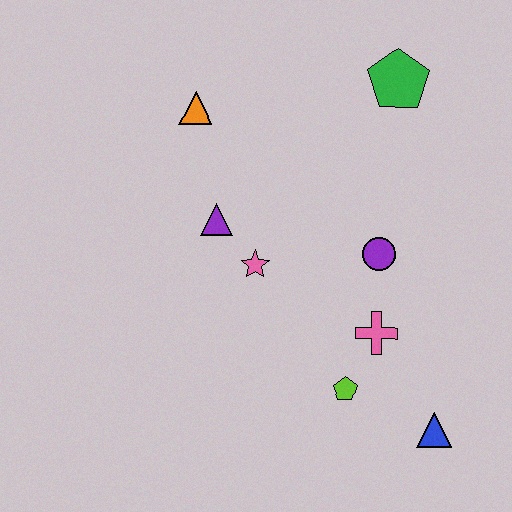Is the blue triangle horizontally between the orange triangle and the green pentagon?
No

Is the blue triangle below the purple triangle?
Yes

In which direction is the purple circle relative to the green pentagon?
The purple circle is below the green pentagon.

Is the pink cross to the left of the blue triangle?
Yes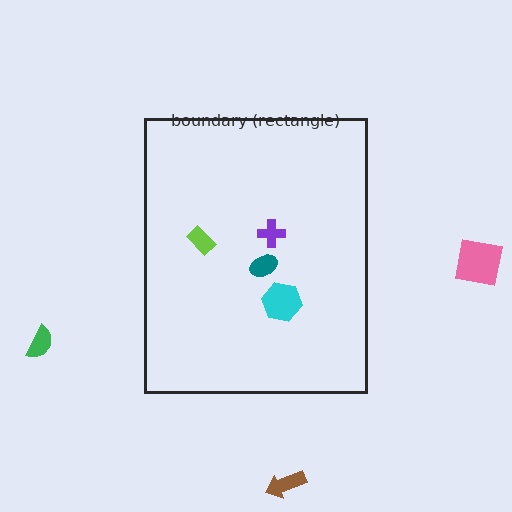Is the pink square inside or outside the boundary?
Outside.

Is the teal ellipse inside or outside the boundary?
Inside.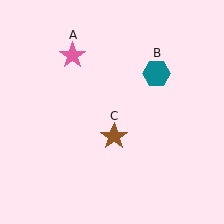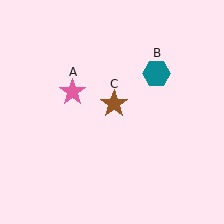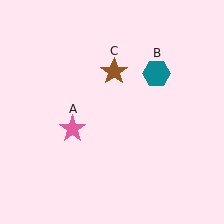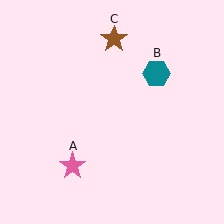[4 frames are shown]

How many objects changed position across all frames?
2 objects changed position: pink star (object A), brown star (object C).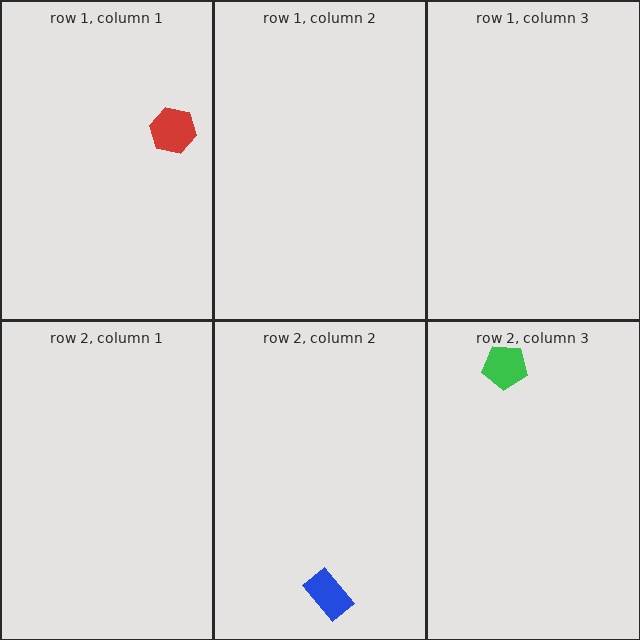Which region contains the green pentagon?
The row 2, column 3 region.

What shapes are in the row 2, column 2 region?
The blue rectangle.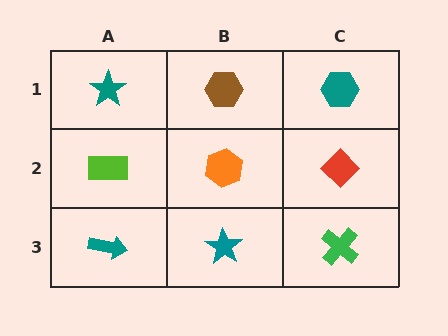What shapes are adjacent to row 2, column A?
A teal star (row 1, column A), a teal arrow (row 3, column A), an orange hexagon (row 2, column B).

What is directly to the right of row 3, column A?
A teal star.